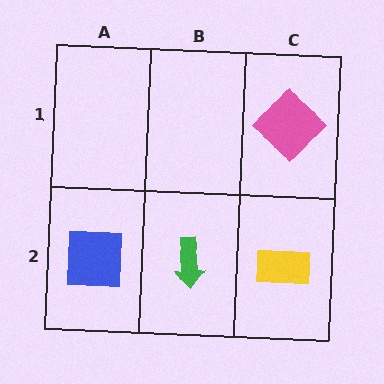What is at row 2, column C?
A yellow rectangle.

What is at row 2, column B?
A green arrow.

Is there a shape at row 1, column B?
No, that cell is empty.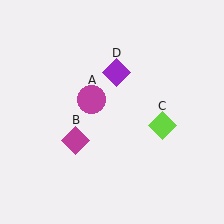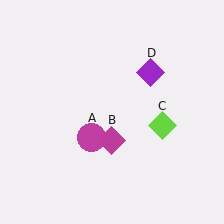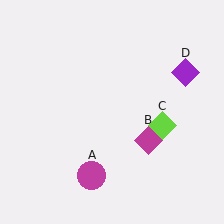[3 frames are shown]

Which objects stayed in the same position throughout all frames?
Lime diamond (object C) remained stationary.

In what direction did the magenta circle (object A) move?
The magenta circle (object A) moved down.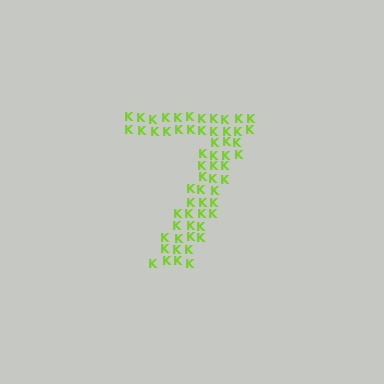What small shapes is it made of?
It is made of small letter K's.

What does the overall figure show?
The overall figure shows the digit 7.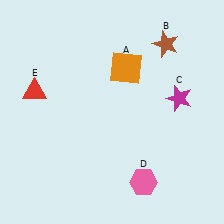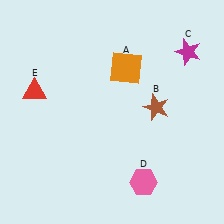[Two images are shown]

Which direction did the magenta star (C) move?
The magenta star (C) moved up.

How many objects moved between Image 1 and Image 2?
2 objects moved between the two images.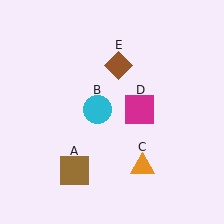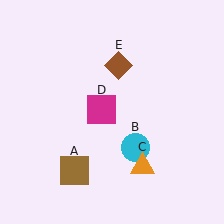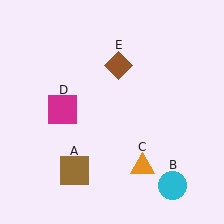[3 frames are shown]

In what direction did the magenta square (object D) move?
The magenta square (object D) moved left.